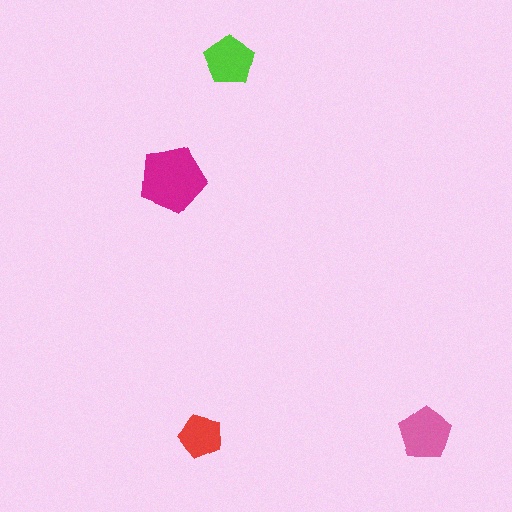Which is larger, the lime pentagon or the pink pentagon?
The pink one.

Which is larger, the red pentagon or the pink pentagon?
The pink one.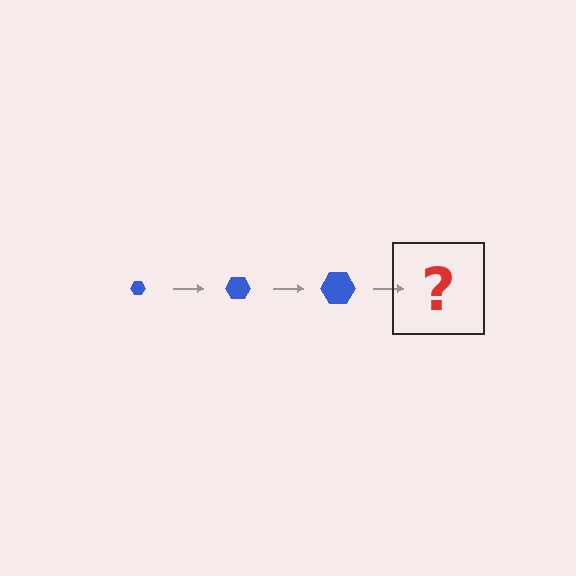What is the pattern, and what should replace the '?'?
The pattern is that the hexagon gets progressively larger each step. The '?' should be a blue hexagon, larger than the previous one.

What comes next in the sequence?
The next element should be a blue hexagon, larger than the previous one.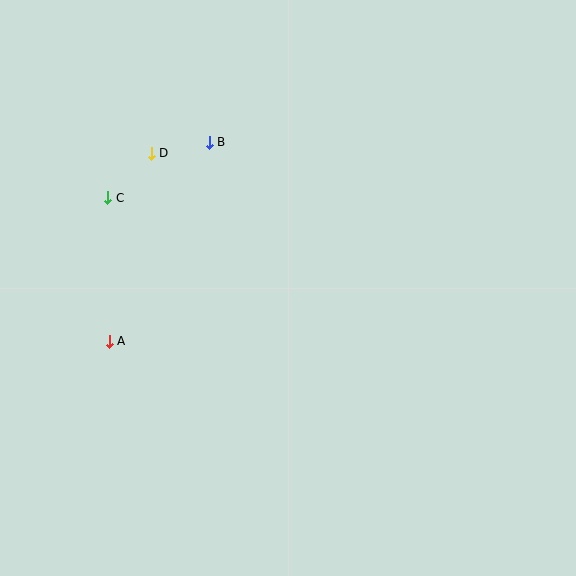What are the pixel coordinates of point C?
Point C is at (108, 198).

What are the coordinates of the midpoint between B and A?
The midpoint between B and A is at (159, 242).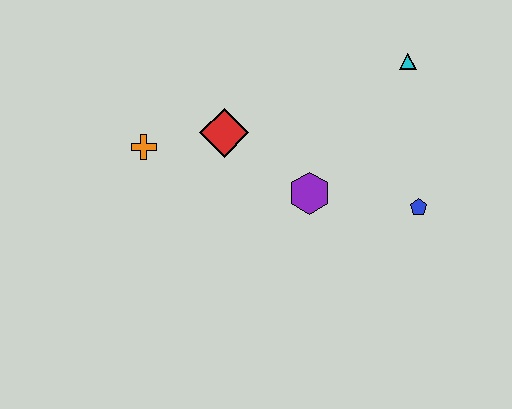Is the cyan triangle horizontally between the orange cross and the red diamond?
No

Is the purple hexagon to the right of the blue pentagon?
No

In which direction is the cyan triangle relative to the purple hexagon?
The cyan triangle is above the purple hexagon.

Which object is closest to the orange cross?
The red diamond is closest to the orange cross.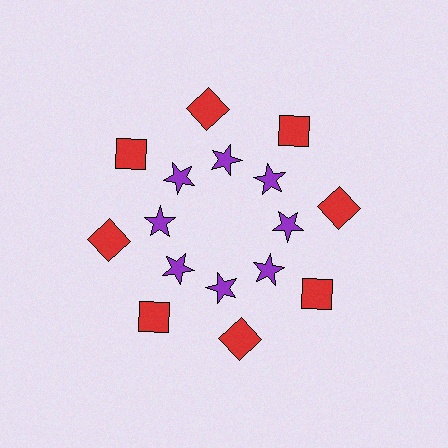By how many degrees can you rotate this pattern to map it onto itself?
The pattern maps onto itself every 45 degrees of rotation.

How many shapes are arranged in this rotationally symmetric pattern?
There are 16 shapes, arranged in 8 groups of 2.